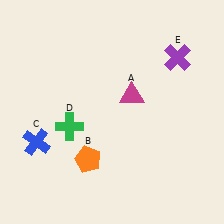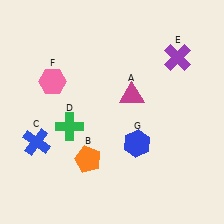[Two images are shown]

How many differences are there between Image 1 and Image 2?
There are 2 differences between the two images.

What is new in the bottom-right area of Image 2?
A blue hexagon (G) was added in the bottom-right area of Image 2.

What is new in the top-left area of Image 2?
A pink hexagon (F) was added in the top-left area of Image 2.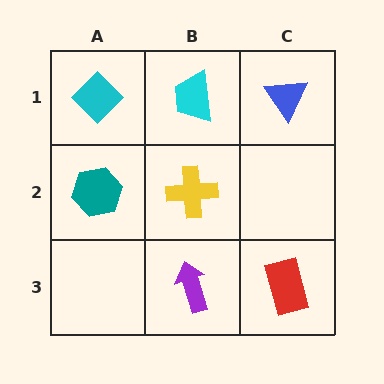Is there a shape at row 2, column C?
No, that cell is empty.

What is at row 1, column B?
A cyan trapezoid.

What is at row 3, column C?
A red rectangle.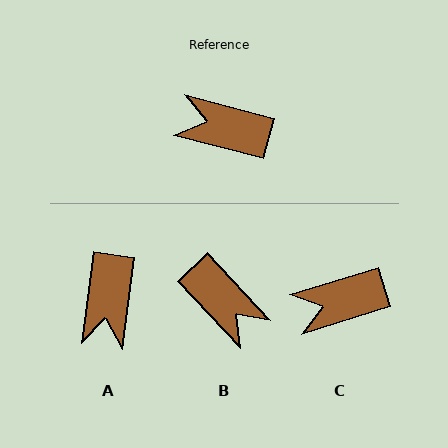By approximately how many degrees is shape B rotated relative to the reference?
Approximately 148 degrees counter-clockwise.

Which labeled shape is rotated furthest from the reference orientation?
B, about 148 degrees away.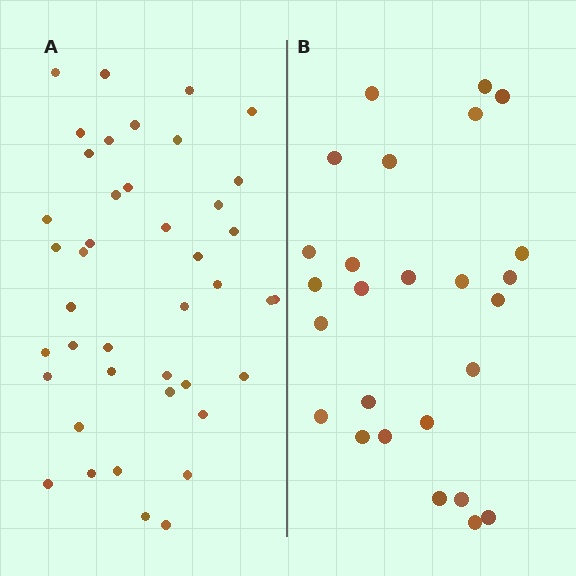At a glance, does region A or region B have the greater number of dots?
Region A (the left region) has more dots.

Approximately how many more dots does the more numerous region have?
Region A has approximately 15 more dots than region B.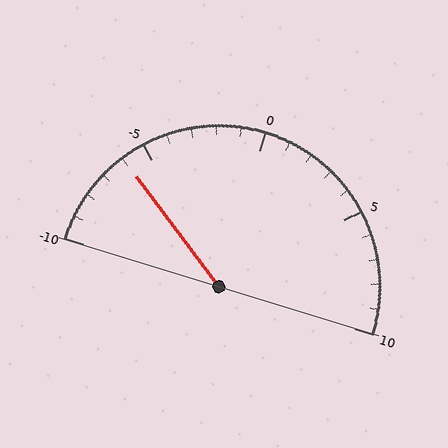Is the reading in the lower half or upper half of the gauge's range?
The reading is in the lower half of the range (-10 to 10).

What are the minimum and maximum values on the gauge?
The gauge ranges from -10 to 10.